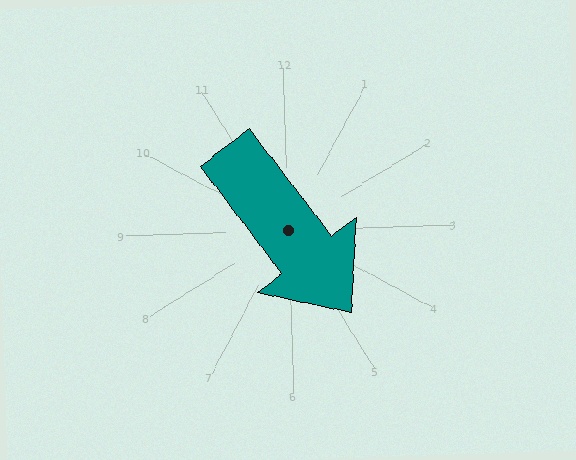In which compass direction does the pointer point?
Southeast.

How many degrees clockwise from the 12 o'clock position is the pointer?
Approximately 144 degrees.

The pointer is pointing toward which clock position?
Roughly 5 o'clock.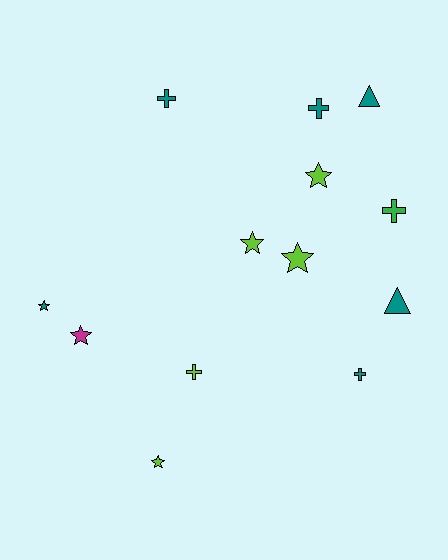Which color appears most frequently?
Teal, with 6 objects.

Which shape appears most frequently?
Star, with 6 objects.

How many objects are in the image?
There are 13 objects.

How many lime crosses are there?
There is 1 lime cross.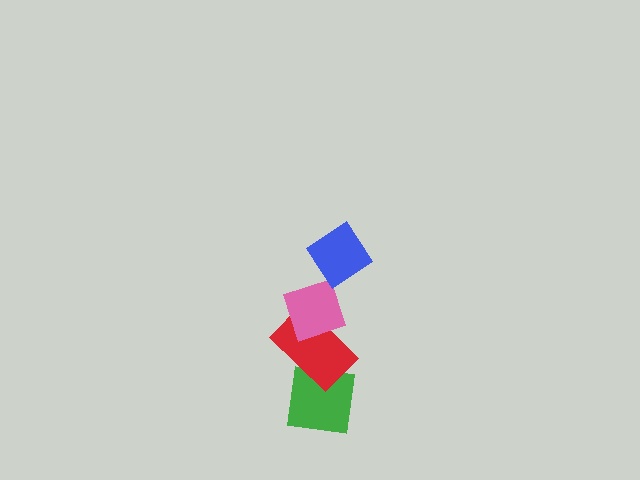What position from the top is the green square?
The green square is 4th from the top.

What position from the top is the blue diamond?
The blue diamond is 1st from the top.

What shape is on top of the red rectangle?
The pink diamond is on top of the red rectangle.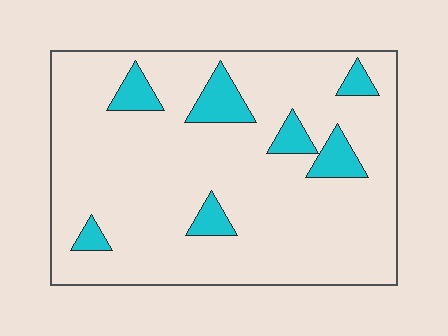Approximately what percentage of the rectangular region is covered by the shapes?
Approximately 10%.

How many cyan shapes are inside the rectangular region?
7.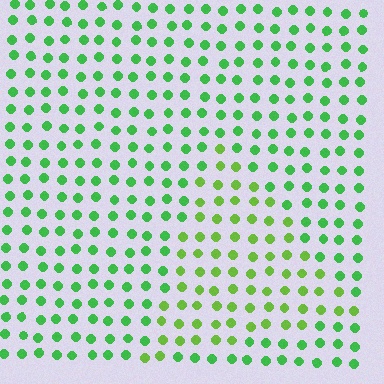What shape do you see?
I see a triangle.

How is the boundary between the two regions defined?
The boundary is defined purely by a slight shift in hue (about 28 degrees). Spacing, size, and orientation are identical on both sides.